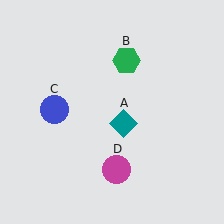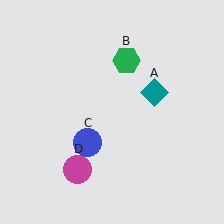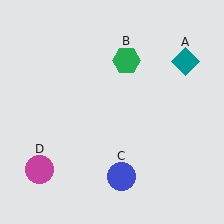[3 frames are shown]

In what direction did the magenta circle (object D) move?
The magenta circle (object D) moved left.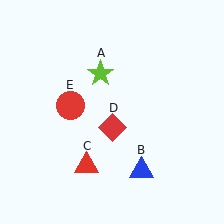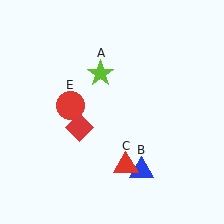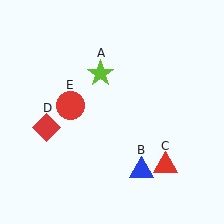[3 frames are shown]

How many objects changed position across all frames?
2 objects changed position: red triangle (object C), red diamond (object D).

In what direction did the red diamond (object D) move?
The red diamond (object D) moved left.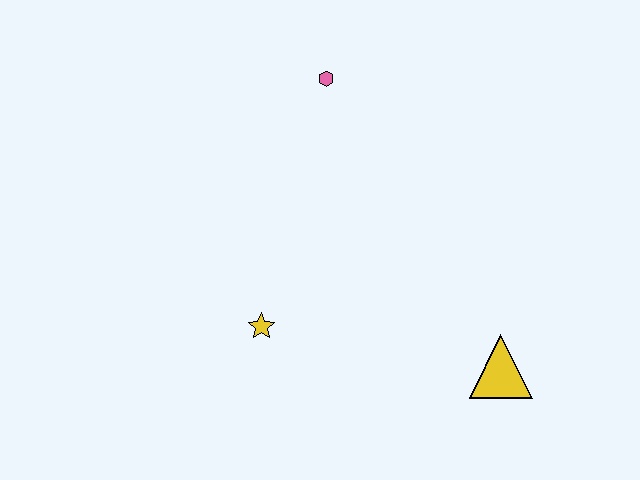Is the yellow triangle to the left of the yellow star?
No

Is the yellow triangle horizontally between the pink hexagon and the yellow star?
No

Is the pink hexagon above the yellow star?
Yes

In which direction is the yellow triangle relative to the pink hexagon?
The yellow triangle is below the pink hexagon.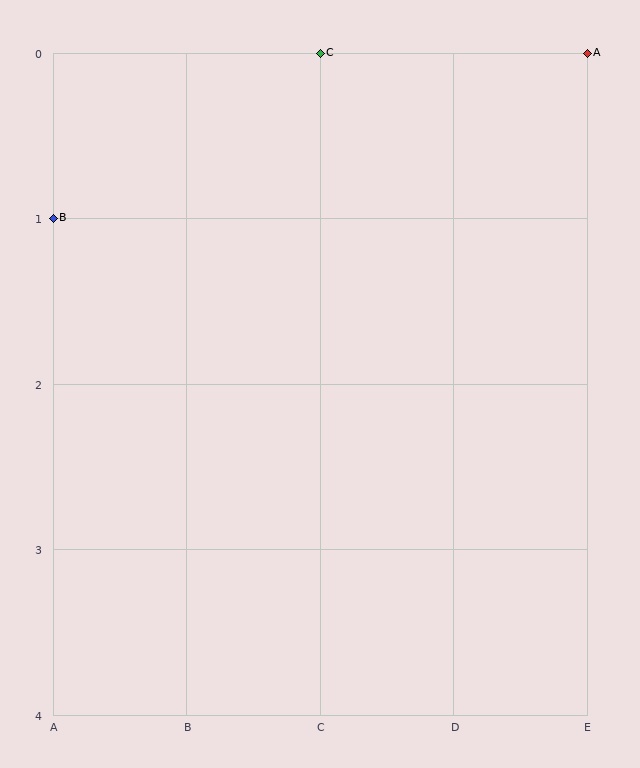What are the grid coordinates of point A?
Point A is at grid coordinates (E, 0).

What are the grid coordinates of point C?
Point C is at grid coordinates (C, 0).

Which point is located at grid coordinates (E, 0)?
Point A is at (E, 0).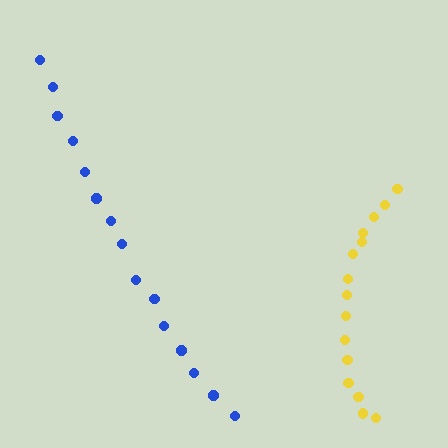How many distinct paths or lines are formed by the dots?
There are 2 distinct paths.